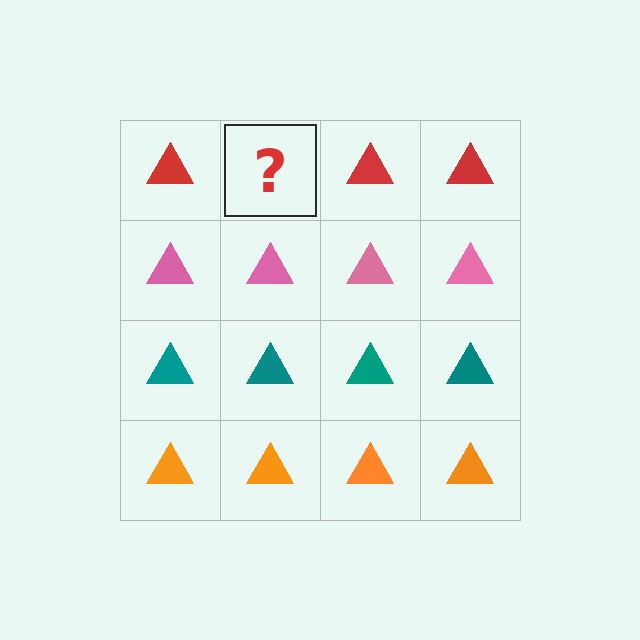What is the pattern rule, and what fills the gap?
The rule is that each row has a consistent color. The gap should be filled with a red triangle.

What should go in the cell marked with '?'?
The missing cell should contain a red triangle.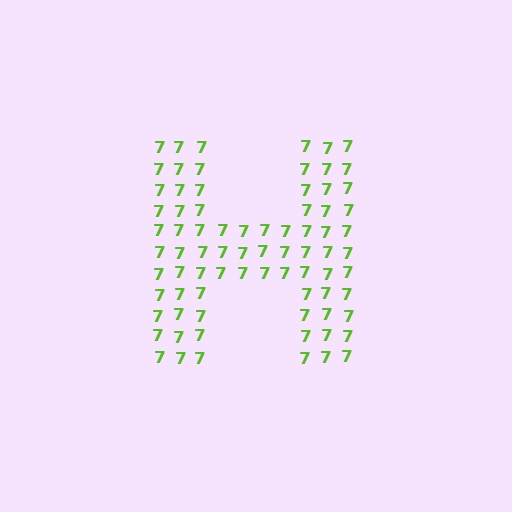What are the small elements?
The small elements are digit 7's.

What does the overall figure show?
The overall figure shows the letter H.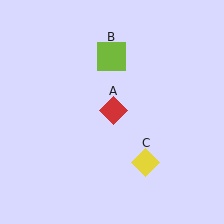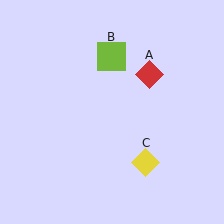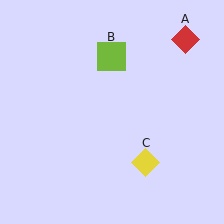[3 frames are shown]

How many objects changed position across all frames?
1 object changed position: red diamond (object A).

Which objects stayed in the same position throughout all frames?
Lime square (object B) and yellow diamond (object C) remained stationary.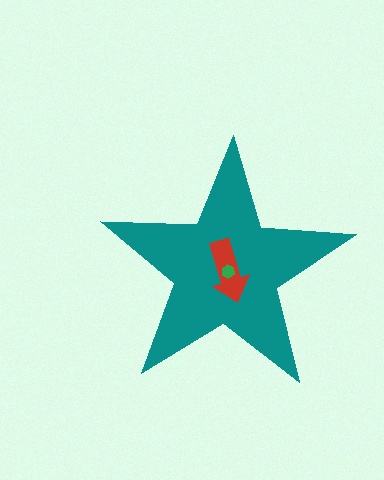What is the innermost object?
The green hexagon.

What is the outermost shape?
The teal star.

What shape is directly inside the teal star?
The red arrow.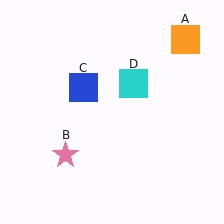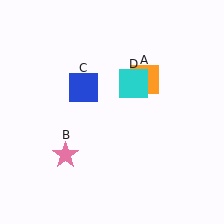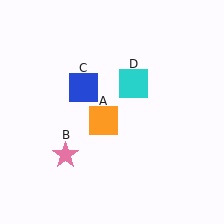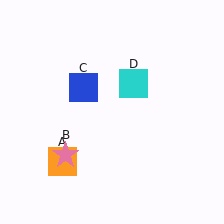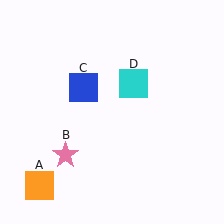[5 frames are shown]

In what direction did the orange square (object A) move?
The orange square (object A) moved down and to the left.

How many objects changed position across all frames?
1 object changed position: orange square (object A).